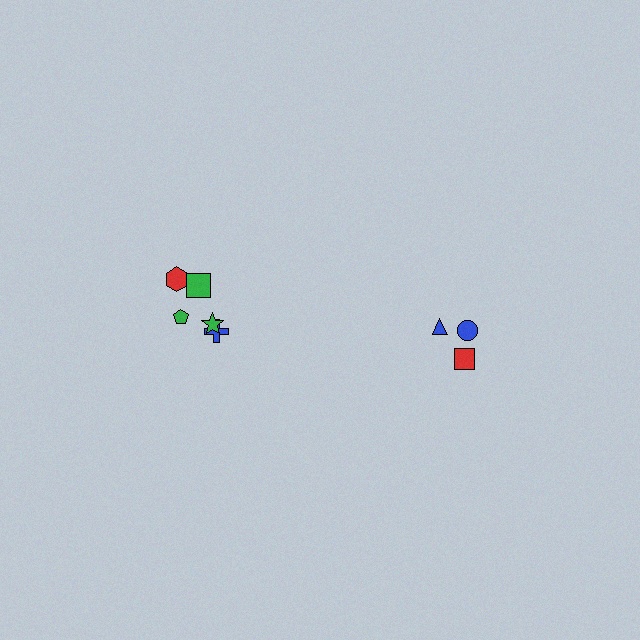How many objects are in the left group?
There are 5 objects.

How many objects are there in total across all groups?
There are 8 objects.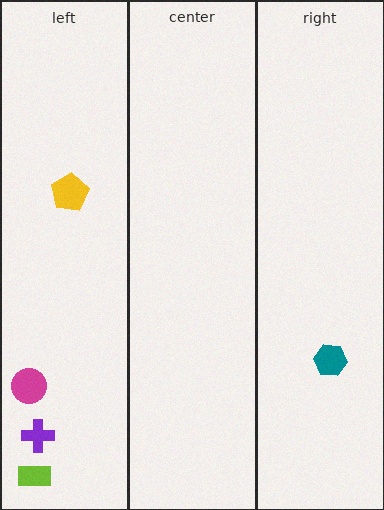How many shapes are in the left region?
4.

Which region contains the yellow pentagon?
The left region.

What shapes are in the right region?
The teal hexagon.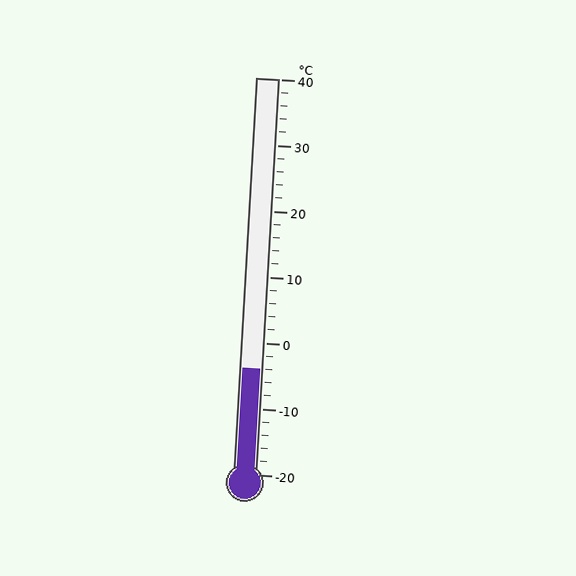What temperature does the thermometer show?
The thermometer shows approximately -4°C.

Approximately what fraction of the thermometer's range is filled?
The thermometer is filled to approximately 25% of its range.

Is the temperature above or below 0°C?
The temperature is below 0°C.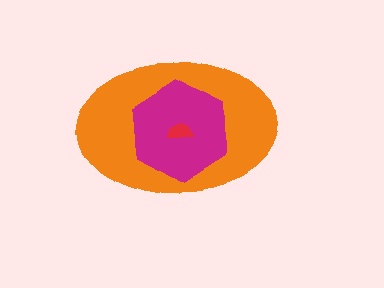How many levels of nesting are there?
3.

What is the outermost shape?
The orange ellipse.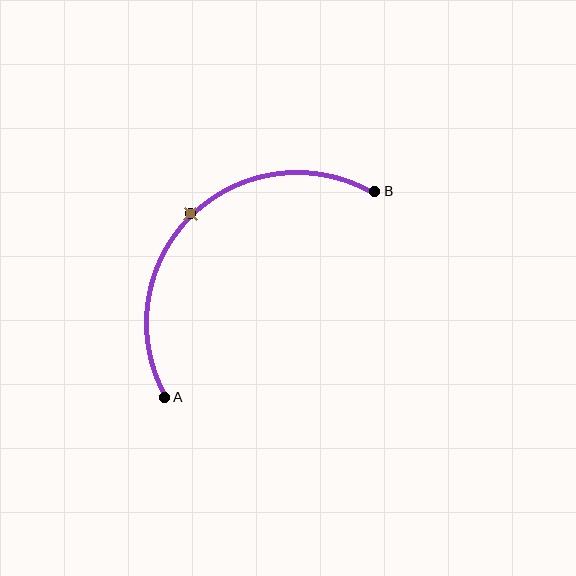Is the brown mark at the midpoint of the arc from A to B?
Yes. The brown mark lies on the arc at equal arc-length from both A and B — it is the arc midpoint.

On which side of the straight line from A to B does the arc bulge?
The arc bulges above and to the left of the straight line connecting A and B.